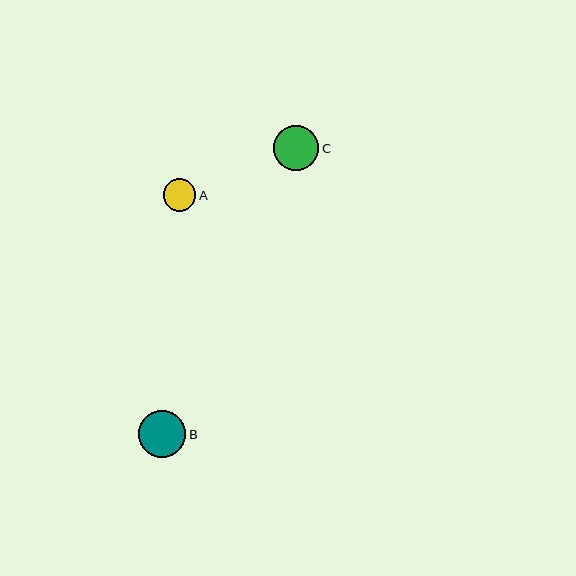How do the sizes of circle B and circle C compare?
Circle B and circle C are approximately the same size.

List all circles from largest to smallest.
From largest to smallest: B, C, A.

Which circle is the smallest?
Circle A is the smallest with a size of approximately 32 pixels.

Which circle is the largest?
Circle B is the largest with a size of approximately 47 pixels.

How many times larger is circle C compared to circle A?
Circle C is approximately 1.4 times the size of circle A.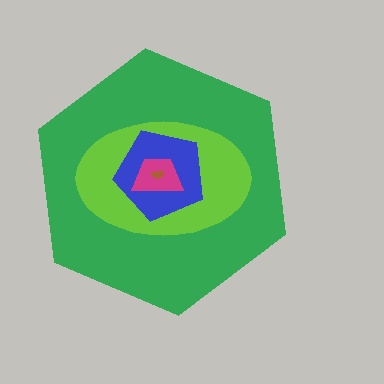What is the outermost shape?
The green hexagon.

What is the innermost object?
The brown semicircle.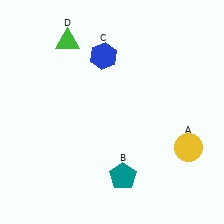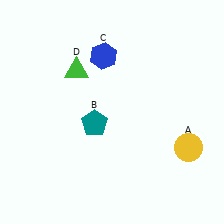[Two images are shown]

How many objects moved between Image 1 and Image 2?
2 objects moved between the two images.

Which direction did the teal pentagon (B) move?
The teal pentagon (B) moved up.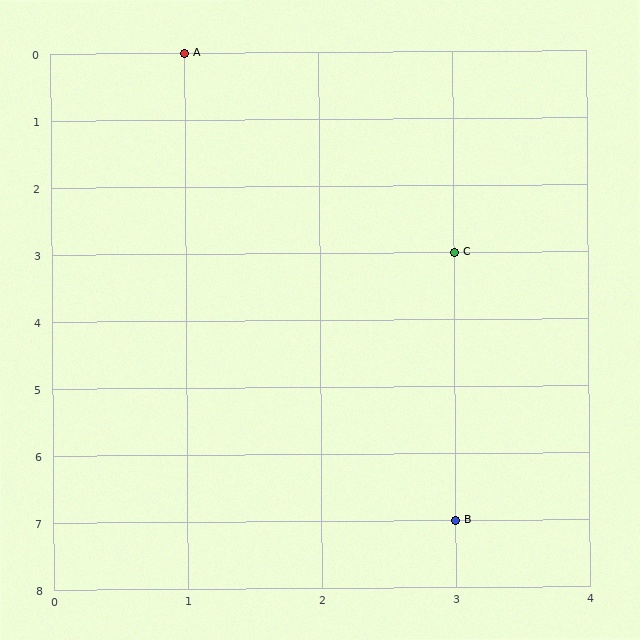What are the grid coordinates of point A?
Point A is at grid coordinates (1, 0).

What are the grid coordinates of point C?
Point C is at grid coordinates (3, 3).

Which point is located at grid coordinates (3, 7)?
Point B is at (3, 7).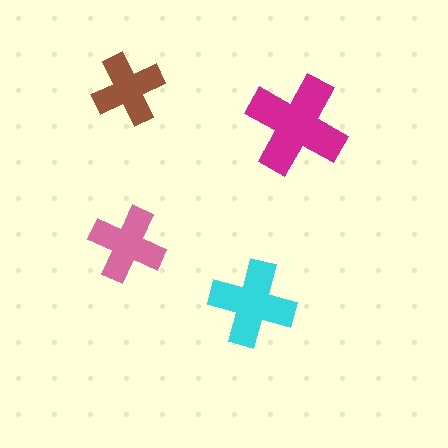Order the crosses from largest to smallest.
the magenta one, the cyan one, the pink one, the brown one.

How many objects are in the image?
There are 4 objects in the image.